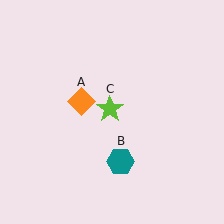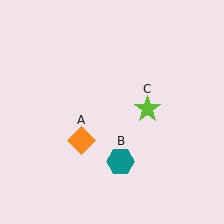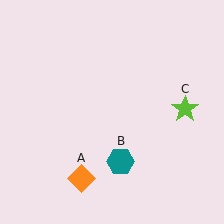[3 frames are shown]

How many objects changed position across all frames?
2 objects changed position: orange diamond (object A), lime star (object C).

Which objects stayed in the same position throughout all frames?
Teal hexagon (object B) remained stationary.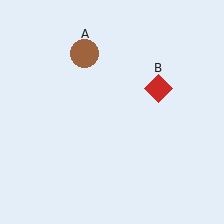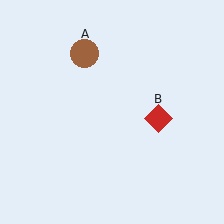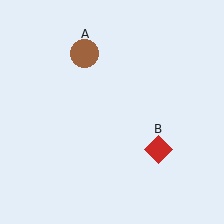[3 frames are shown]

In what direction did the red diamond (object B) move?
The red diamond (object B) moved down.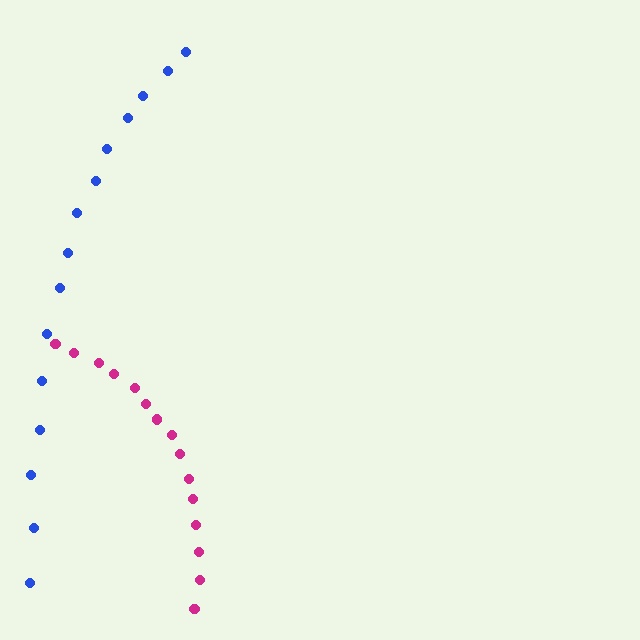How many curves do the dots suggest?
There are 2 distinct paths.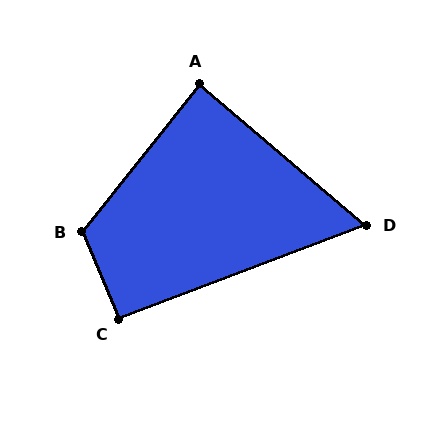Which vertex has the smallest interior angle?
D, at approximately 61 degrees.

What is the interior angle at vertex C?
Approximately 92 degrees (approximately right).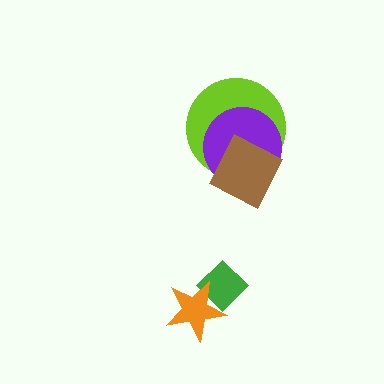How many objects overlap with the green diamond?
1 object overlaps with the green diamond.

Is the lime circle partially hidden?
Yes, it is partially covered by another shape.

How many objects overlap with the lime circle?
2 objects overlap with the lime circle.